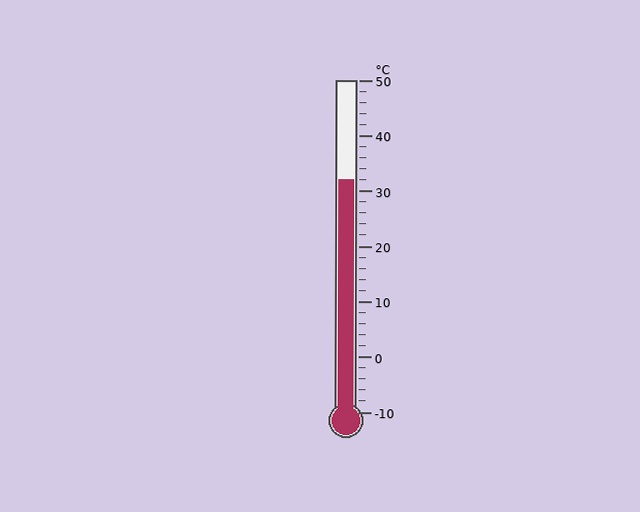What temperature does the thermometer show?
The thermometer shows approximately 32°C.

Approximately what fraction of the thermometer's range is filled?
The thermometer is filled to approximately 70% of its range.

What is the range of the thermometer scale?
The thermometer scale ranges from -10°C to 50°C.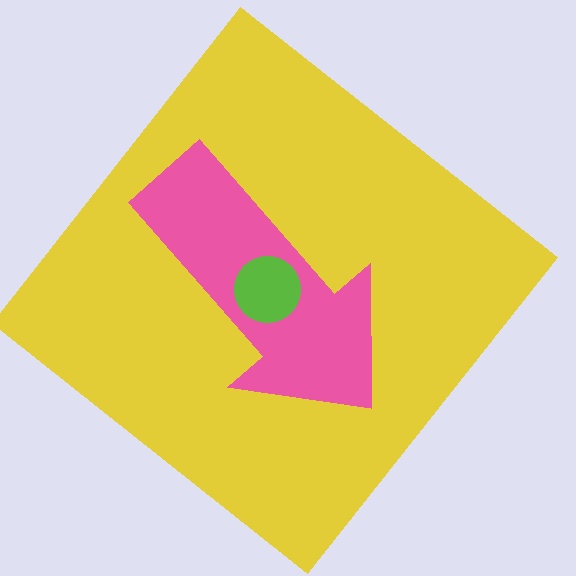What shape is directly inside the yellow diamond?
The pink arrow.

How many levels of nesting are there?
3.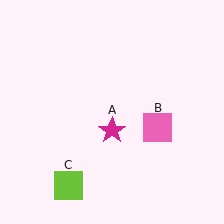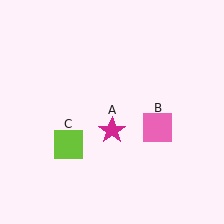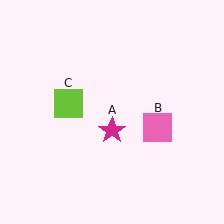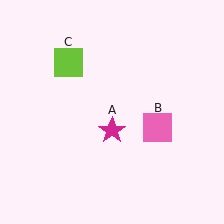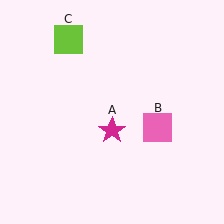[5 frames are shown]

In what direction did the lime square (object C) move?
The lime square (object C) moved up.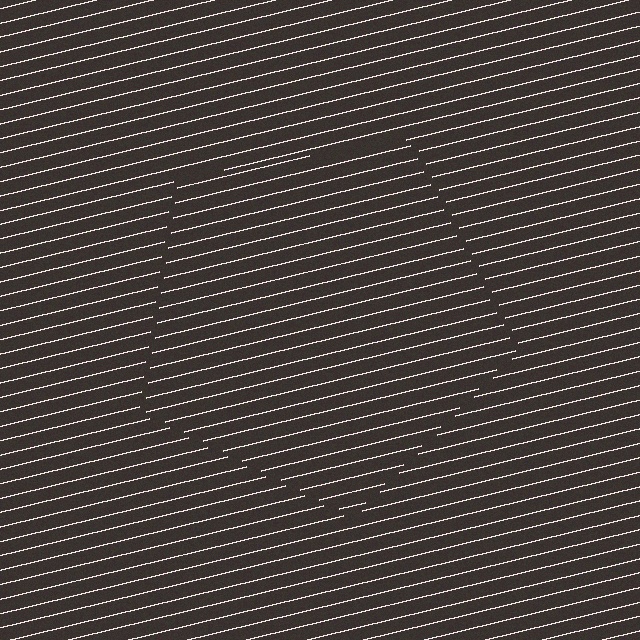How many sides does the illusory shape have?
5 sides — the line-ends trace a pentagon.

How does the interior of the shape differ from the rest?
The interior of the shape contains the same grating, shifted by half a period — the contour is defined by the phase discontinuity where line-ends from the inner and outer gratings abut.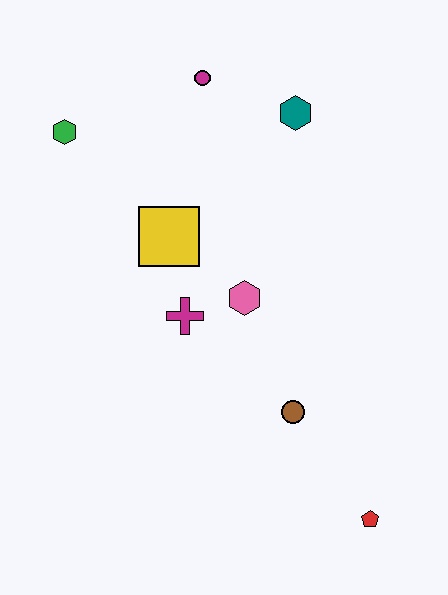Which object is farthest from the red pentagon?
The green hexagon is farthest from the red pentagon.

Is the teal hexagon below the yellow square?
No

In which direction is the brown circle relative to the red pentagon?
The brown circle is above the red pentagon.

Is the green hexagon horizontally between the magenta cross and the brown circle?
No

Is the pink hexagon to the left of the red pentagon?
Yes